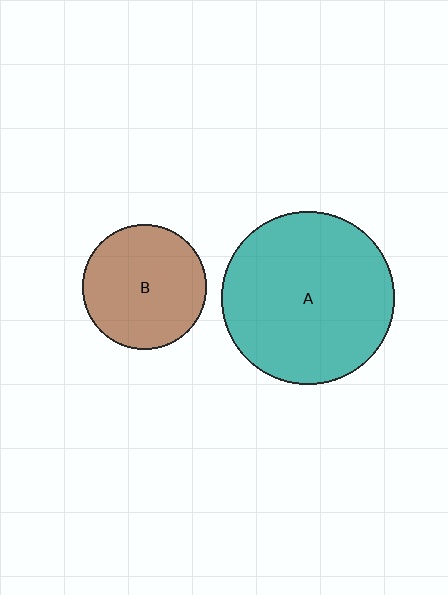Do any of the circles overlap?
No, none of the circles overlap.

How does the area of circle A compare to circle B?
Approximately 1.9 times.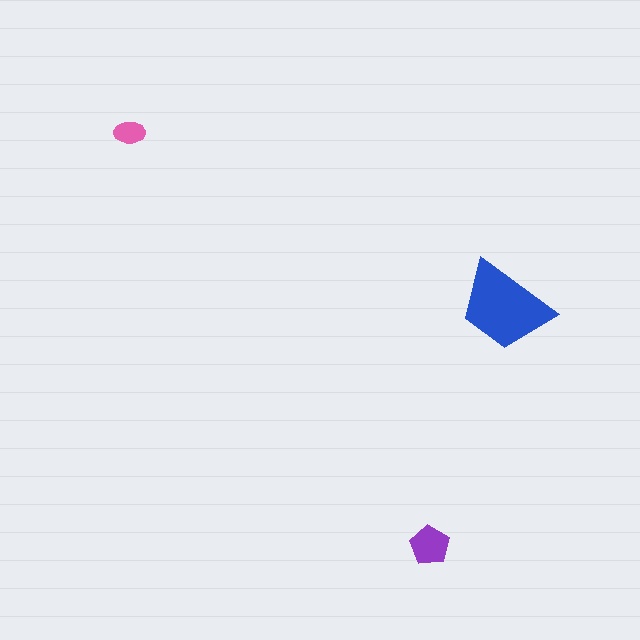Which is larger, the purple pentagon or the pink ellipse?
The purple pentagon.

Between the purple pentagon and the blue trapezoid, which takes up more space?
The blue trapezoid.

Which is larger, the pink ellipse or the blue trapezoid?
The blue trapezoid.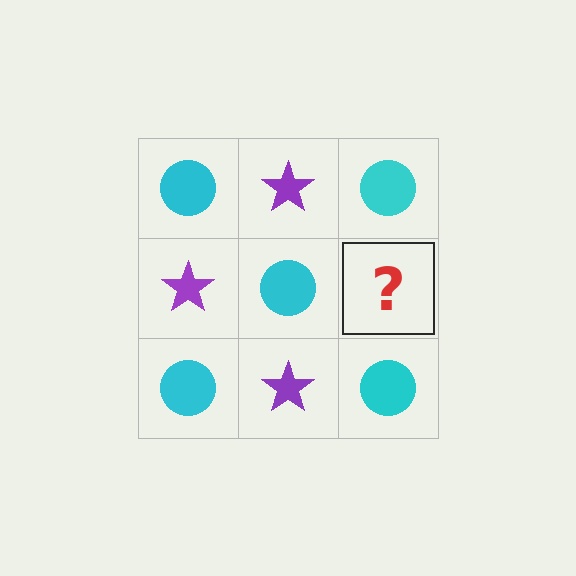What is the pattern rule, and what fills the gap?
The rule is that it alternates cyan circle and purple star in a checkerboard pattern. The gap should be filled with a purple star.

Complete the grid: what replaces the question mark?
The question mark should be replaced with a purple star.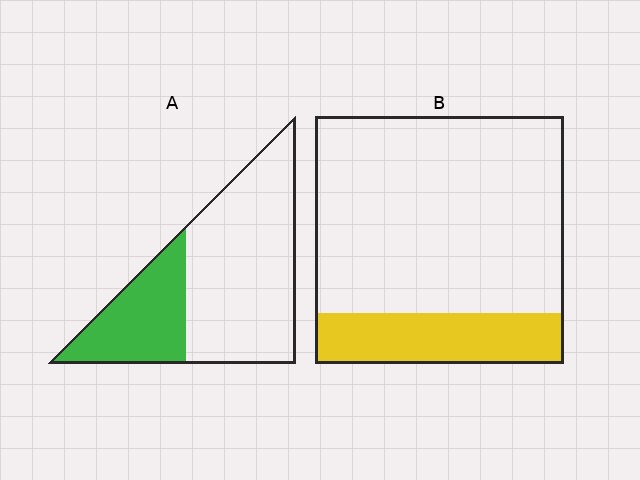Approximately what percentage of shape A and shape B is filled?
A is approximately 30% and B is approximately 20%.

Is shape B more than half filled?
No.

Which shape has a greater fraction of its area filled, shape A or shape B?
Shape A.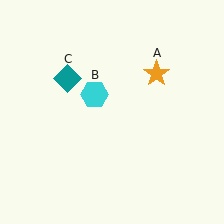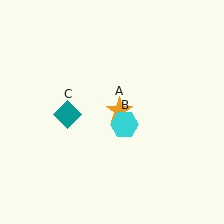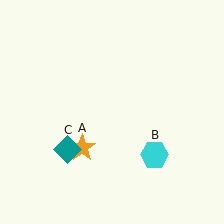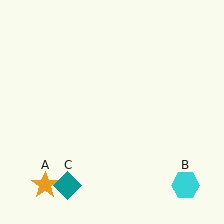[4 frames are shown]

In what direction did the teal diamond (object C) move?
The teal diamond (object C) moved down.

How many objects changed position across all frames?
3 objects changed position: orange star (object A), cyan hexagon (object B), teal diamond (object C).